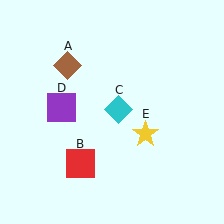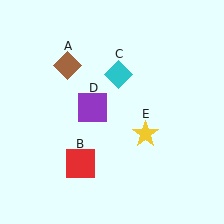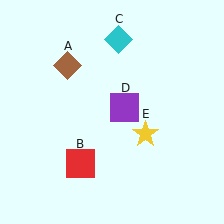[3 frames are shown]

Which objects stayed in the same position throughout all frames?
Brown diamond (object A) and red square (object B) and yellow star (object E) remained stationary.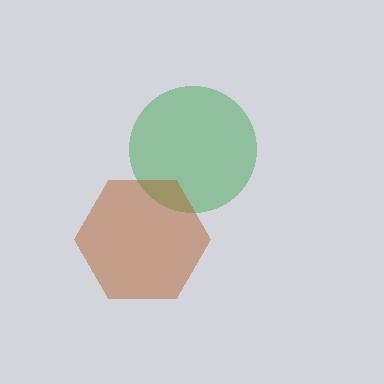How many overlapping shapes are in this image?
There are 2 overlapping shapes in the image.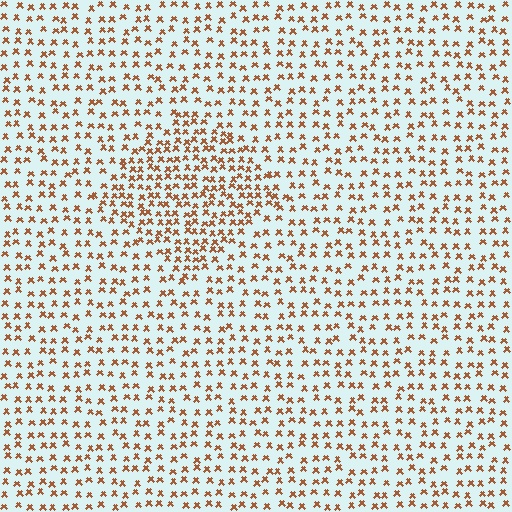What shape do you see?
I see a diamond.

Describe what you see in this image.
The image contains small brown elements arranged at two different densities. A diamond-shaped region is visible where the elements are more densely packed than the surrounding area.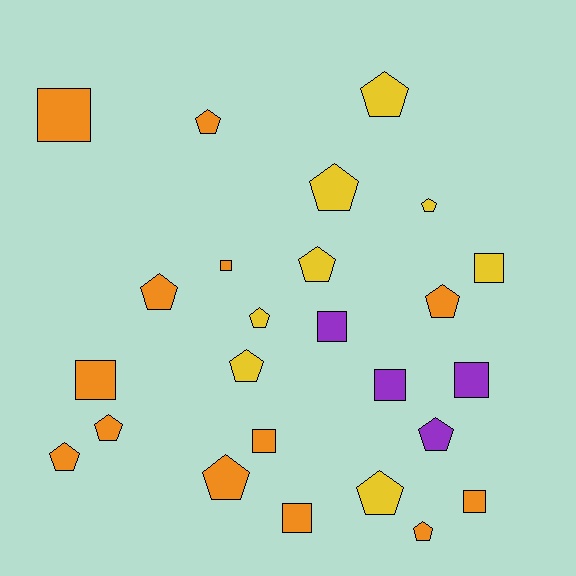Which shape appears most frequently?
Pentagon, with 15 objects.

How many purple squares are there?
There are 3 purple squares.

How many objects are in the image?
There are 25 objects.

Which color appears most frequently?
Orange, with 13 objects.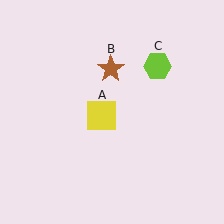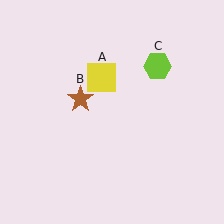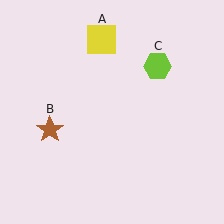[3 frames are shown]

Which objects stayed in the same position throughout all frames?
Lime hexagon (object C) remained stationary.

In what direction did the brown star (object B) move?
The brown star (object B) moved down and to the left.